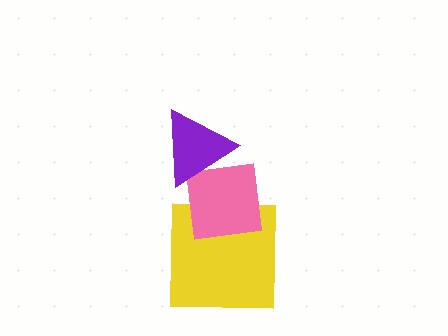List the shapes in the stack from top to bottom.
From top to bottom: the purple triangle, the pink square, the yellow square.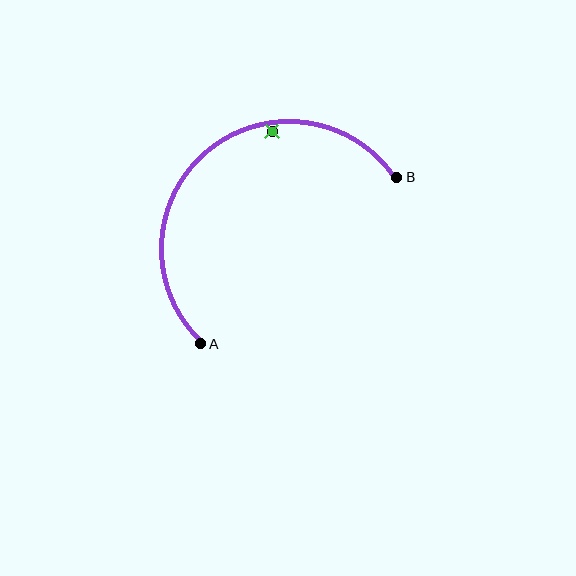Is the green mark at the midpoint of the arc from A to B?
No — the green mark does not lie on the arc at all. It sits slightly inside the curve.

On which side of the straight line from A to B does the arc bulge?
The arc bulges above and to the left of the straight line connecting A and B.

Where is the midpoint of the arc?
The arc midpoint is the point on the curve farthest from the straight line joining A and B. It sits above and to the left of that line.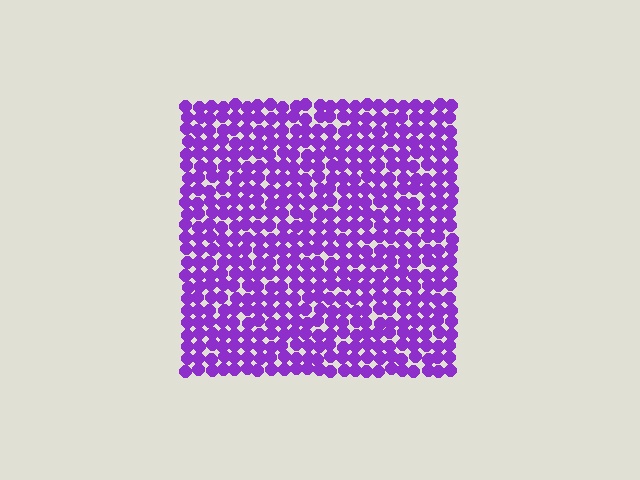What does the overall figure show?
The overall figure shows a square.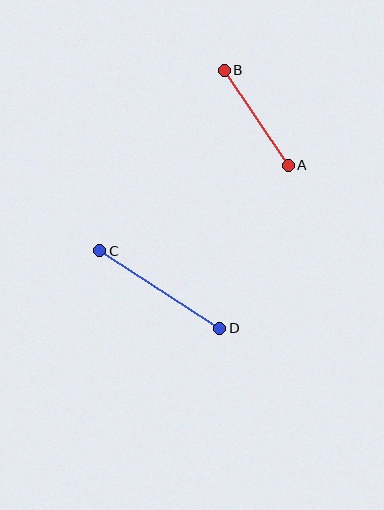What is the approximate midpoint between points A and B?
The midpoint is at approximately (256, 118) pixels.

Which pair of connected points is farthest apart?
Points C and D are farthest apart.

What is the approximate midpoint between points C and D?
The midpoint is at approximately (160, 289) pixels.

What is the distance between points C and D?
The distance is approximately 143 pixels.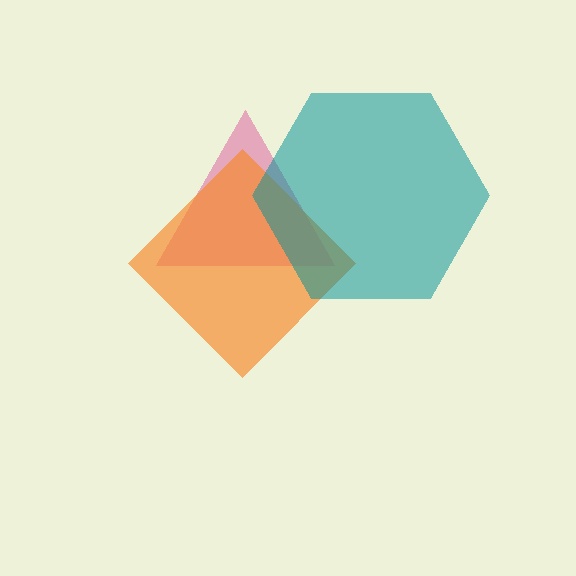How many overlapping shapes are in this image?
There are 3 overlapping shapes in the image.